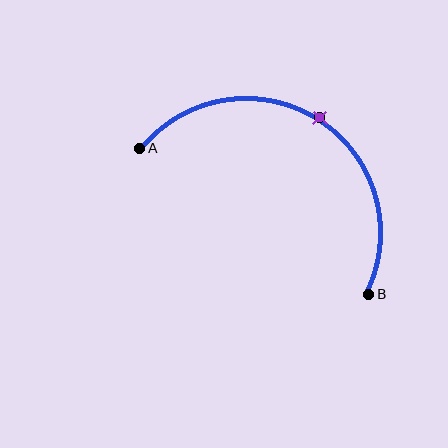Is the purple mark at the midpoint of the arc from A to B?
Yes. The purple mark lies on the arc at equal arc-length from both A and B — it is the arc midpoint.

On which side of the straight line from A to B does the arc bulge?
The arc bulges above the straight line connecting A and B.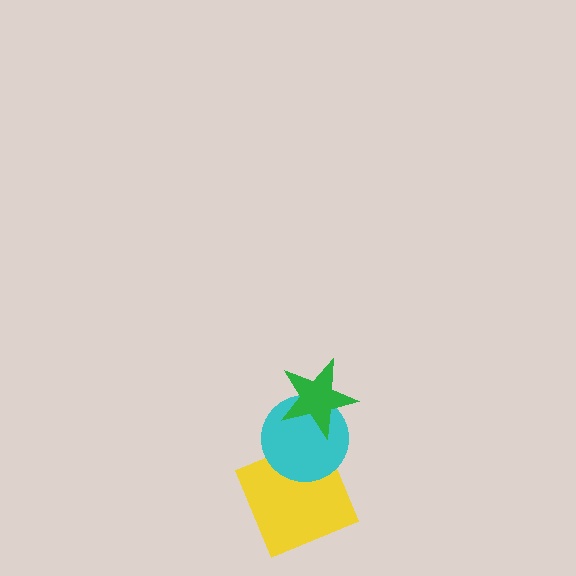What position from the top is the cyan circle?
The cyan circle is 2nd from the top.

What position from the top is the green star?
The green star is 1st from the top.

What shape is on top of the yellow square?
The cyan circle is on top of the yellow square.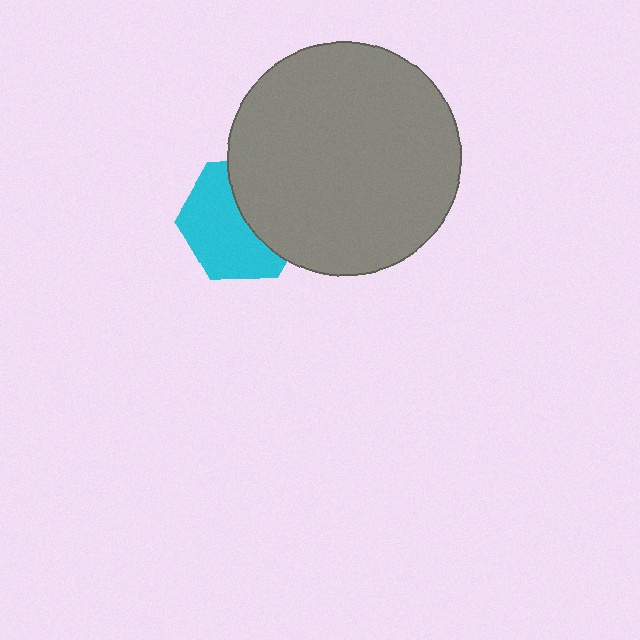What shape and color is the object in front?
The object in front is a gray circle.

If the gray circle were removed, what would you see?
You would see the complete cyan hexagon.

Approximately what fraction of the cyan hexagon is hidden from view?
Roughly 42% of the cyan hexagon is hidden behind the gray circle.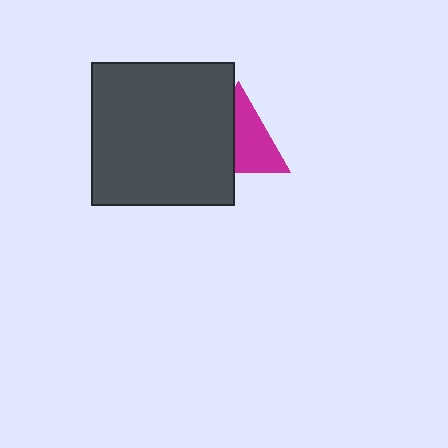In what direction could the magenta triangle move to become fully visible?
The magenta triangle could move right. That would shift it out from behind the dark gray square entirely.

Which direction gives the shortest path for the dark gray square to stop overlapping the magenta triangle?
Moving left gives the shortest separation.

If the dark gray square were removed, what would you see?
You would see the complete magenta triangle.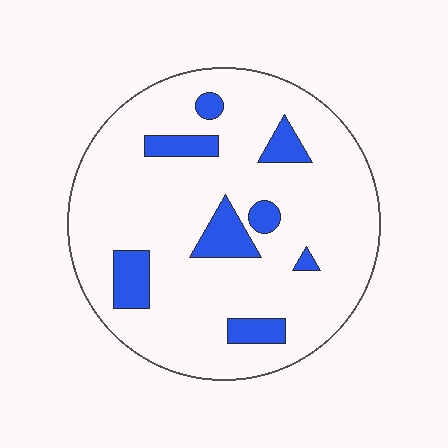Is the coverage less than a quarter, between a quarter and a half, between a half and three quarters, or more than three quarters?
Less than a quarter.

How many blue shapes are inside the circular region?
8.